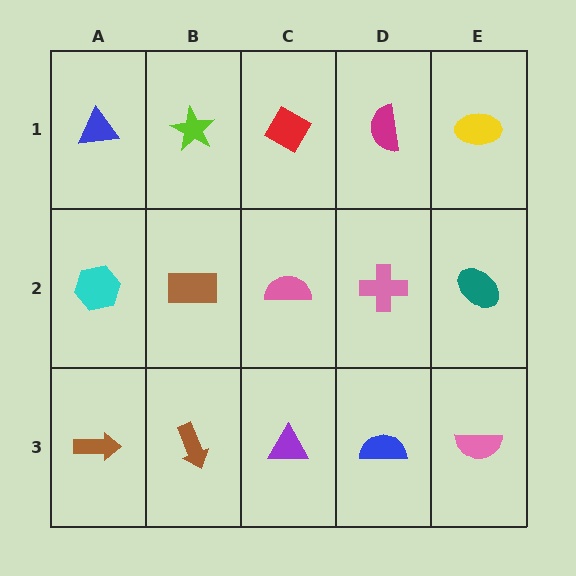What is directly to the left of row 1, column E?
A magenta semicircle.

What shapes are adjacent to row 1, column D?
A pink cross (row 2, column D), a red diamond (row 1, column C), a yellow ellipse (row 1, column E).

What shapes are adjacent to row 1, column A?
A cyan hexagon (row 2, column A), a lime star (row 1, column B).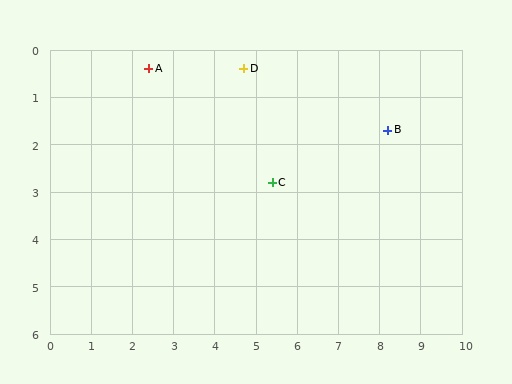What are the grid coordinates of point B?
Point B is at approximately (8.2, 1.7).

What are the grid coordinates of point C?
Point C is at approximately (5.4, 2.8).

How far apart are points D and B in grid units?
Points D and B are about 3.7 grid units apart.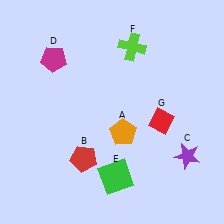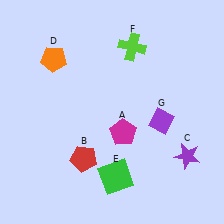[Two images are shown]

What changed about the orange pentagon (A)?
In Image 1, A is orange. In Image 2, it changed to magenta.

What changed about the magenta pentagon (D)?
In Image 1, D is magenta. In Image 2, it changed to orange.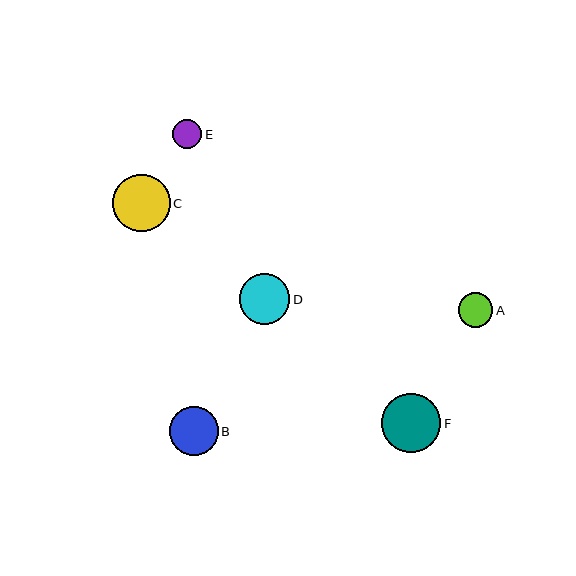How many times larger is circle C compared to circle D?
Circle C is approximately 1.1 times the size of circle D.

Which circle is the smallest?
Circle E is the smallest with a size of approximately 29 pixels.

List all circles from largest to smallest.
From largest to smallest: F, C, D, B, A, E.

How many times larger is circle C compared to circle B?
Circle C is approximately 1.2 times the size of circle B.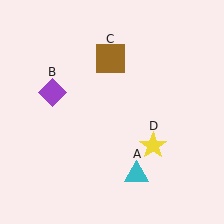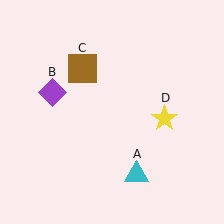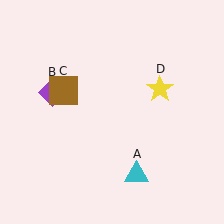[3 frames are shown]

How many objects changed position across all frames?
2 objects changed position: brown square (object C), yellow star (object D).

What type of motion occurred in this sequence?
The brown square (object C), yellow star (object D) rotated counterclockwise around the center of the scene.